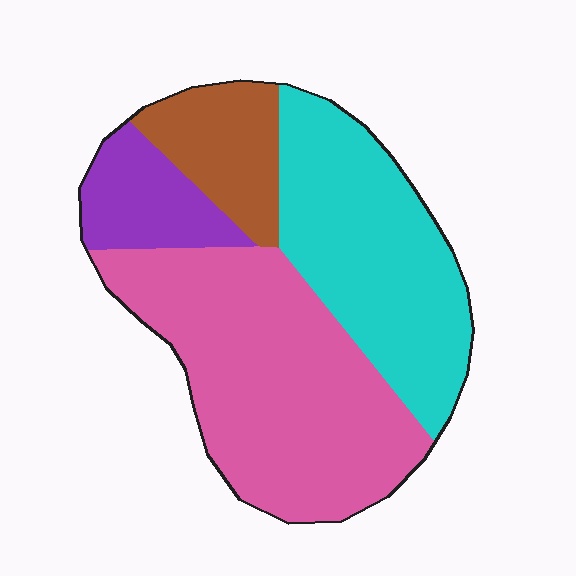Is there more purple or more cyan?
Cyan.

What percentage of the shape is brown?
Brown covers roughly 15% of the shape.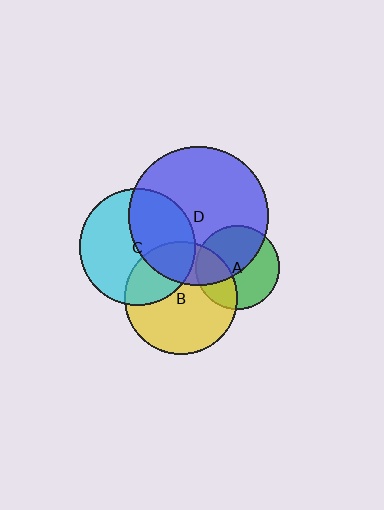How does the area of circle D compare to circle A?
Approximately 2.8 times.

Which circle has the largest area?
Circle D (blue).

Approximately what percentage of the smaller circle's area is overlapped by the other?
Approximately 45%.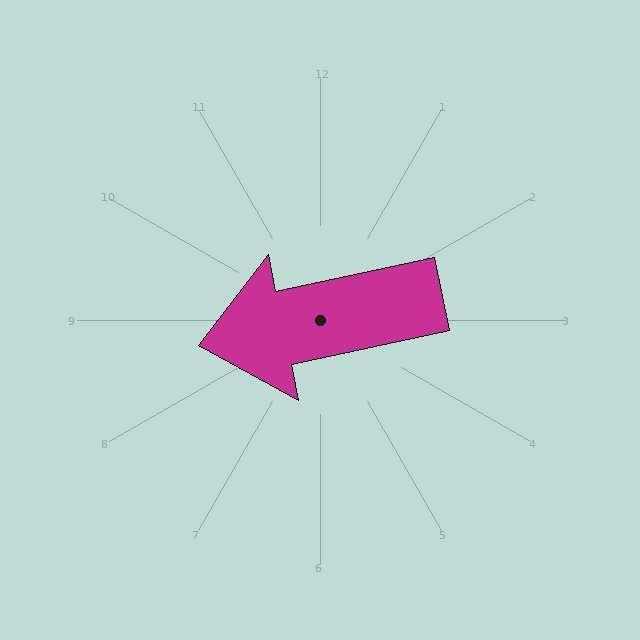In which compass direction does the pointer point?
West.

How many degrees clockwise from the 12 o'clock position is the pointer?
Approximately 258 degrees.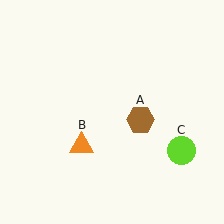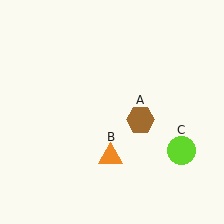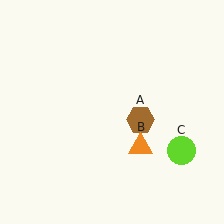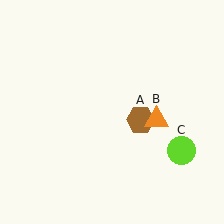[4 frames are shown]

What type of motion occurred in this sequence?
The orange triangle (object B) rotated counterclockwise around the center of the scene.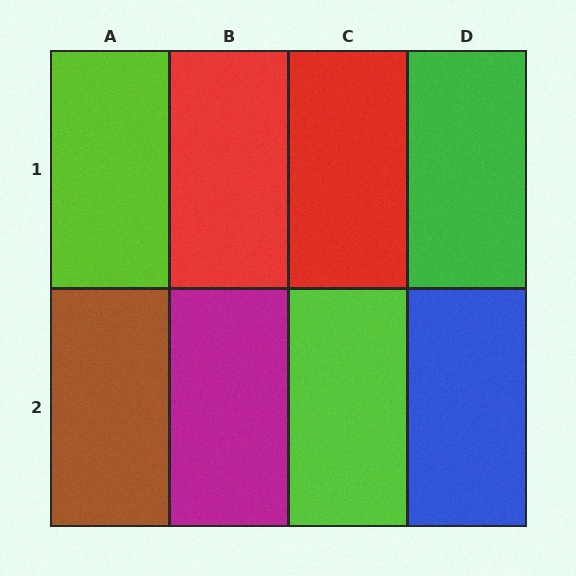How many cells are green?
1 cell is green.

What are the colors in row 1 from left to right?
Lime, red, red, green.